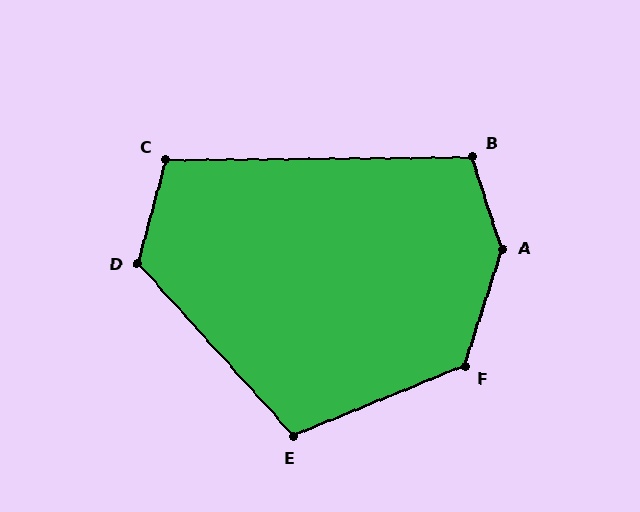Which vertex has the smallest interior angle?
C, at approximately 105 degrees.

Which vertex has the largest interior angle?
A, at approximately 145 degrees.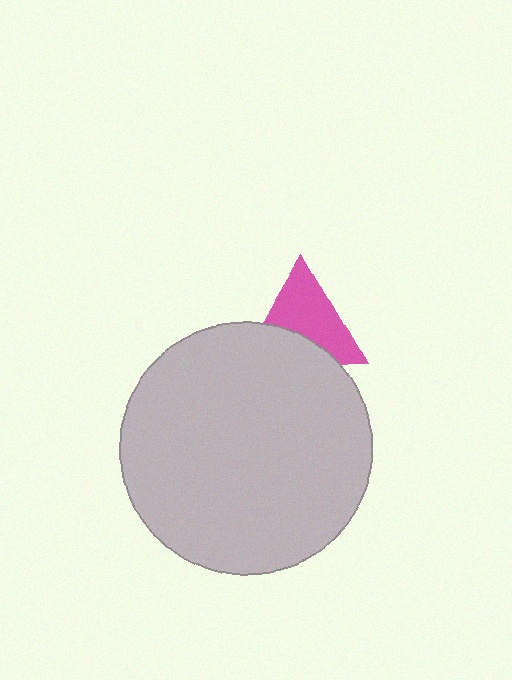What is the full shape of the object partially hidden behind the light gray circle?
The partially hidden object is a pink triangle.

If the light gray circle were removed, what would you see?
You would see the complete pink triangle.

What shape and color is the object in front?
The object in front is a light gray circle.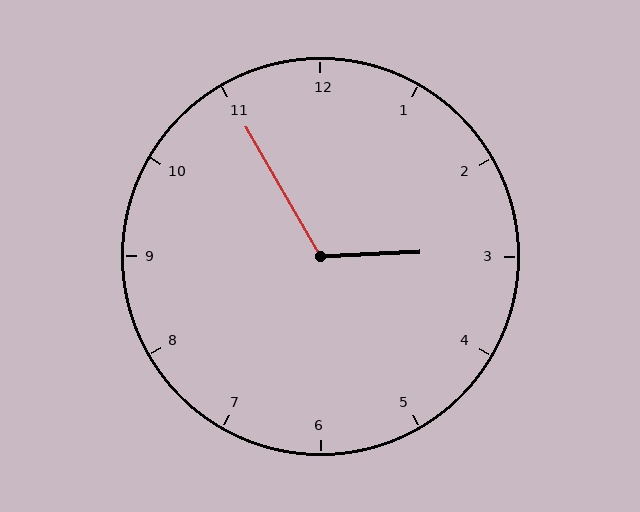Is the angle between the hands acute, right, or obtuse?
It is obtuse.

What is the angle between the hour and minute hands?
Approximately 118 degrees.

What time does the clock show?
2:55.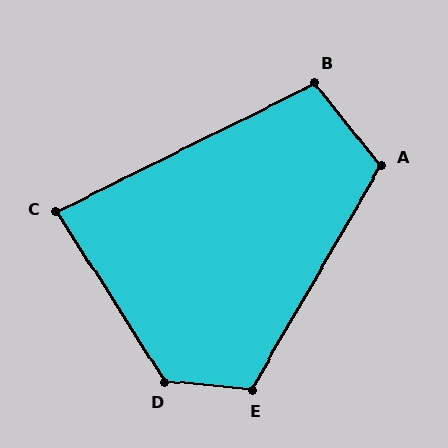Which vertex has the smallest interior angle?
C, at approximately 84 degrees.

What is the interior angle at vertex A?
Approximately 111 degrees (obtuse).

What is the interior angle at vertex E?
Approximately 115 degrees (obtuse).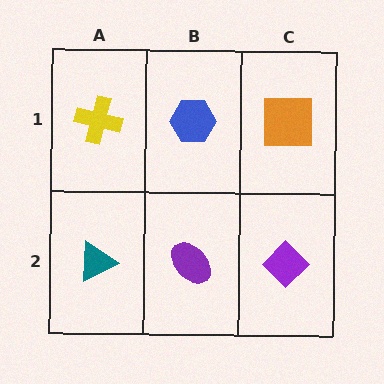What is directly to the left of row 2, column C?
A purple ellipse.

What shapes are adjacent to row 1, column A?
A teal triangle (row 2, column A), a blue hexagon (row 1, column B).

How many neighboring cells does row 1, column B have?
3.